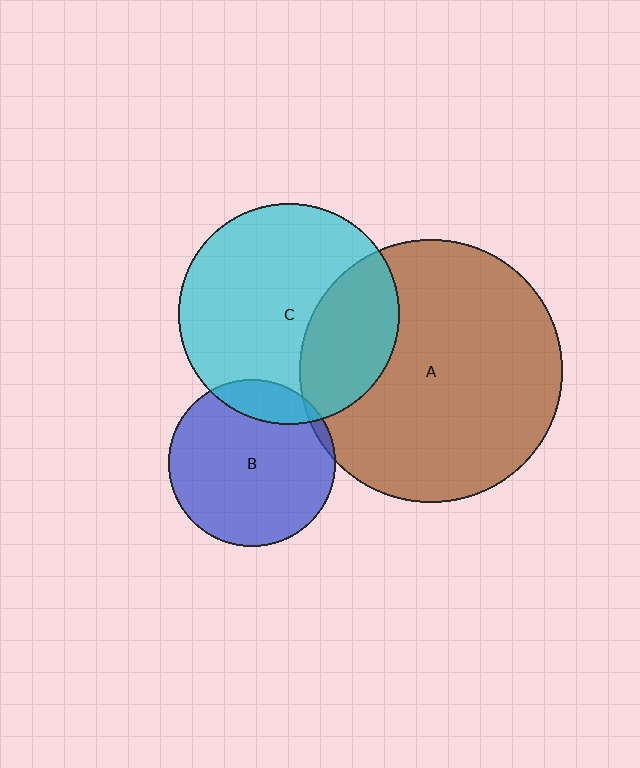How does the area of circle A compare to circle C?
Approximately 1.4 times.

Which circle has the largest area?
Circle A (brown).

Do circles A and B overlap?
Yes.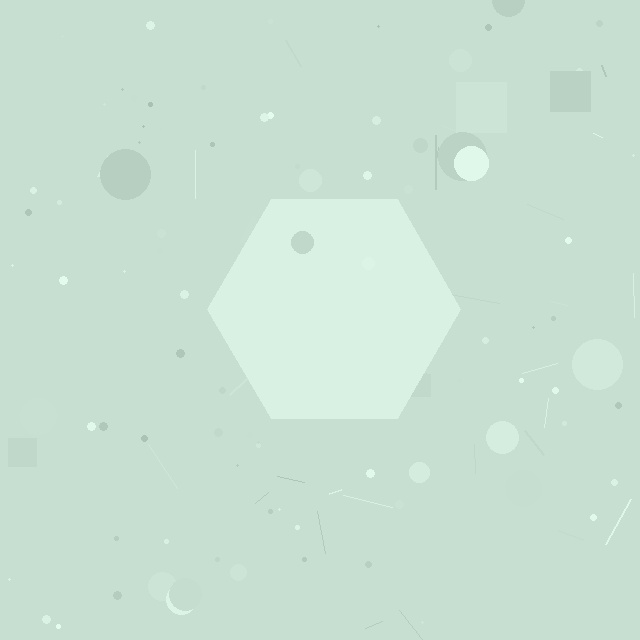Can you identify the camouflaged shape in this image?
The camouflaged shape is a hexagon.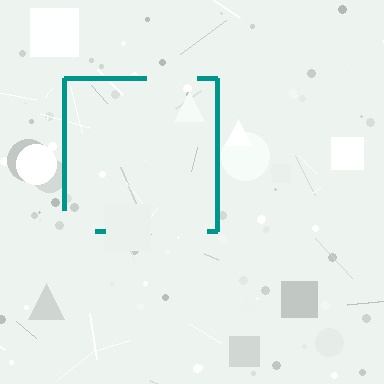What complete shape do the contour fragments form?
The contour fragments form a square.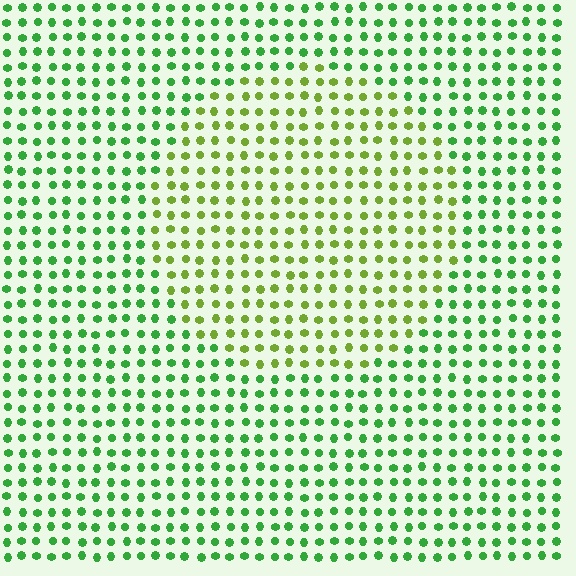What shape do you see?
I see a circle.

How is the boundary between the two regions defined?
The boundary is defined purely by a slight shift in hue (about 37 degrees). Spacing, size, and orientation are identical on both sides.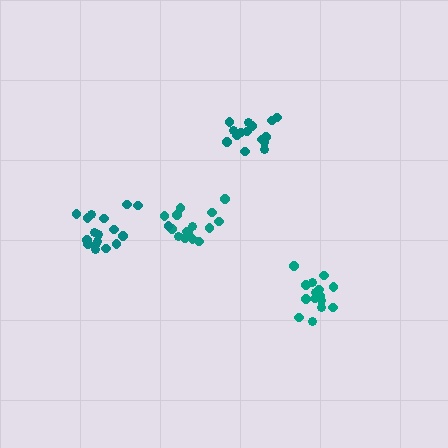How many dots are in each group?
Group 1: 15 dots, Group 2: 15 dots, Group 3: 15 dots, Group 4: 18 dots (63 total).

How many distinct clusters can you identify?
There are 4 distinct clusters.